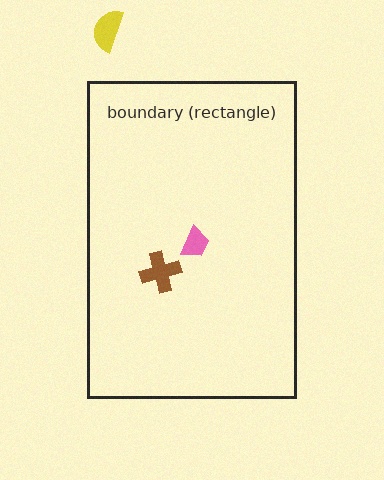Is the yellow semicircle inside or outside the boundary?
Outside.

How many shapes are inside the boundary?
2 inside, 1 outside.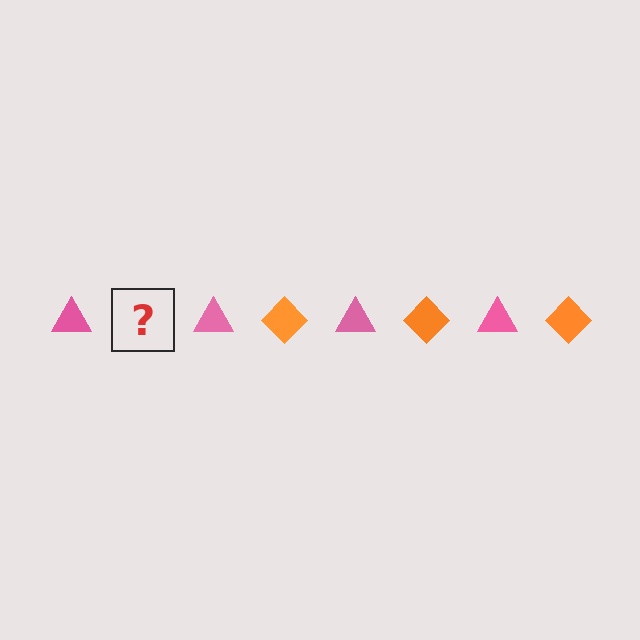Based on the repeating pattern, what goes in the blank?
The blank should be an orange diamond.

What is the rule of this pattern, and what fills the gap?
The rule is that the pattern alternates between pink triangle and orange diamond. The gap should be filled with an orange diamond.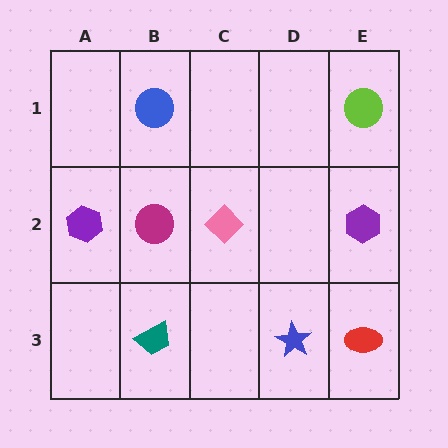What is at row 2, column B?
A magenta circle.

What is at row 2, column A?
A purple hexagon.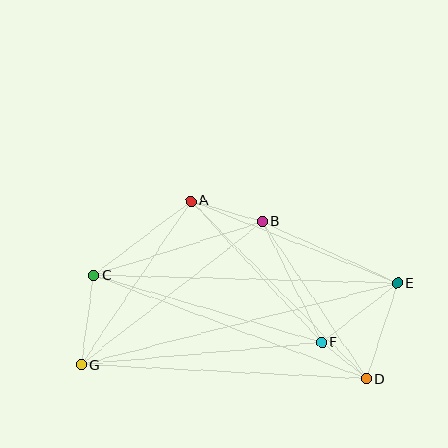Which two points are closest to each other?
Points D and F are closest to each other.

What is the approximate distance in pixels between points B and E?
The distance between B and E is approximately 149 pixels.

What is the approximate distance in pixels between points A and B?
The distance between A and B is approximately 74 pixels.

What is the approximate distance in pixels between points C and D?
The distance between C and D is approximately 291 pixels.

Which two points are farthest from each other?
Points E and G are farthest from each other.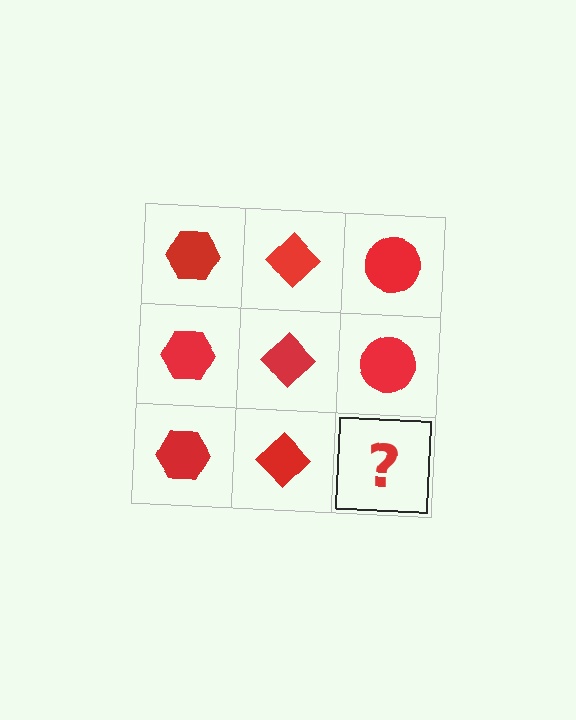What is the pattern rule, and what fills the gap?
The rule is that each column has a consistent shape. The gap should be filled with a red circle.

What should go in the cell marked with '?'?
The missing cell should contain a red circle.